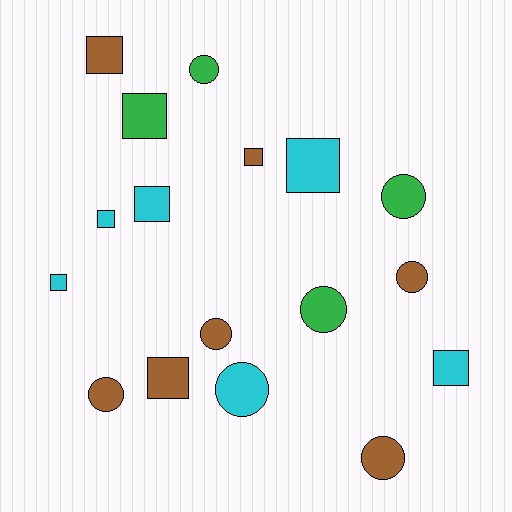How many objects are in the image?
There are 17 objects.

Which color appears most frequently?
Brown, with 7 objects.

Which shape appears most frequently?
Square, with 9 objects.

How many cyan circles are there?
There is 1 cyan circle.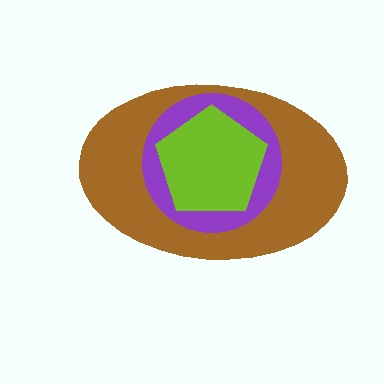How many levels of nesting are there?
3.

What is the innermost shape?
The lime pentagon.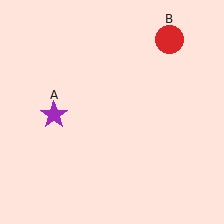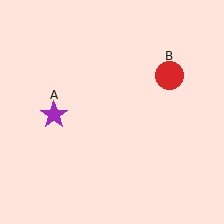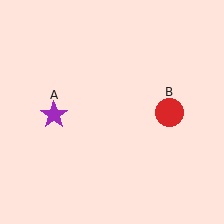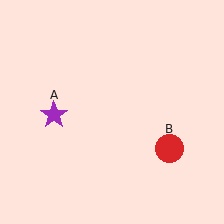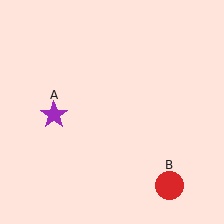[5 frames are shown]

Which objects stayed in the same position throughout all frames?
Purple star (object A) remained stationary.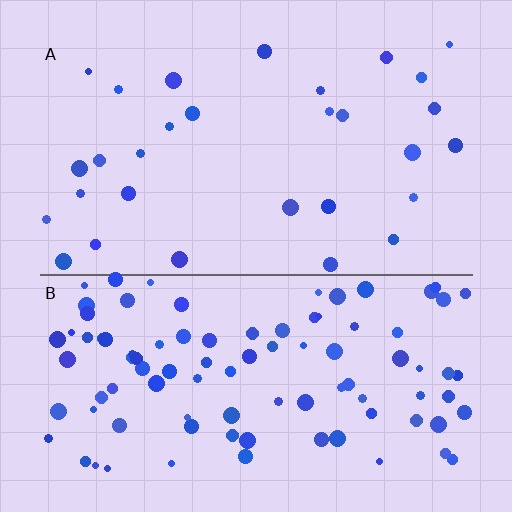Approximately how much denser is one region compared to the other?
Approximately 3.2× — region B over region A.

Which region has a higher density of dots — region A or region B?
B (the bottom).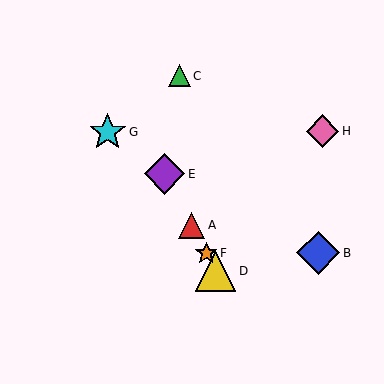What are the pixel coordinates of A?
Object A is at (192, 225).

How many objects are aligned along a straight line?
4 objects (A, D, E, F) are aligned along a straight line.